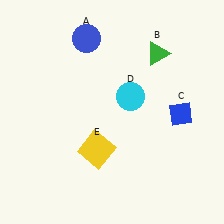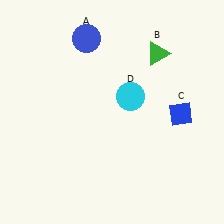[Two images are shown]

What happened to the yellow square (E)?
The yellow square (E) was removed in Image 2. It was in the bottom-left area of Image 1.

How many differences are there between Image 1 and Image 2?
There is 1 difference between the two images.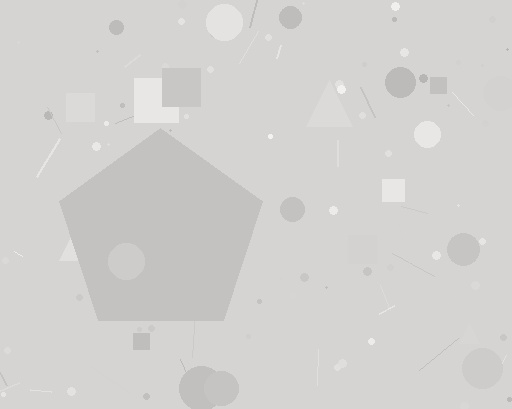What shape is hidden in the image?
A pentagon is hidden in the image.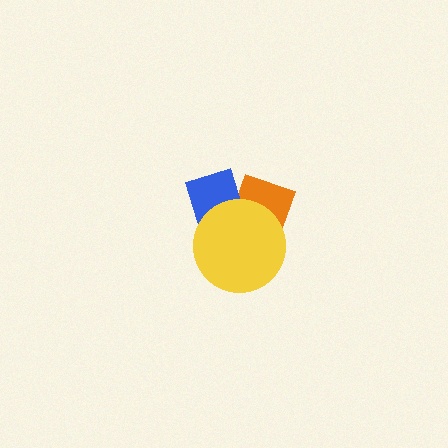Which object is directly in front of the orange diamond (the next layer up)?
The blue rectangle is directly in front of the orange diamond.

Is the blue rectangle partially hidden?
Yes, it is partially covered by another shape.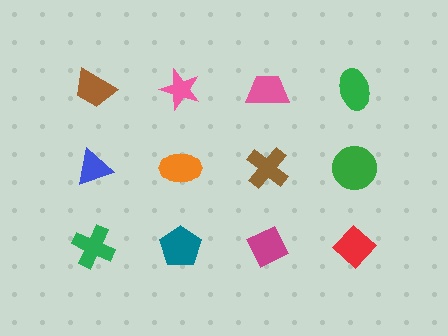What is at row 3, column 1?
A green cross.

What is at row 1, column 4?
A green ellipse.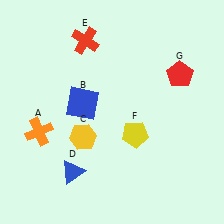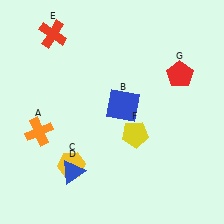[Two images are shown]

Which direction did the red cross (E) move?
The red cross (E) moved left.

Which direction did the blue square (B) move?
The blue square (B) moved right.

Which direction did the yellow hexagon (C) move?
The yellow hexagon (C) moved down.